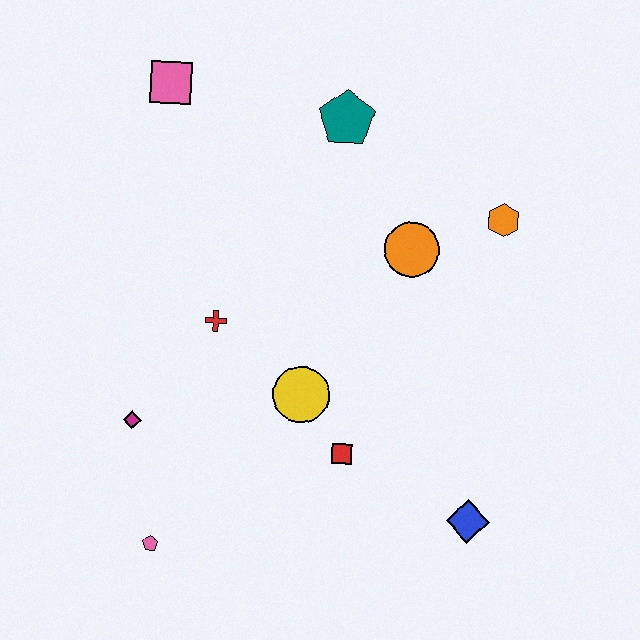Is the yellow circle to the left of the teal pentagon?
Yes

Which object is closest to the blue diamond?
The red square is closest to the blue diamond.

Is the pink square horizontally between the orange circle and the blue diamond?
No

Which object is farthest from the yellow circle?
The pink square is farthest from the yellow circle.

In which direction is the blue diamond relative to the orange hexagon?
The blue diamond is below the orange hexagon.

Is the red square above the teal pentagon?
No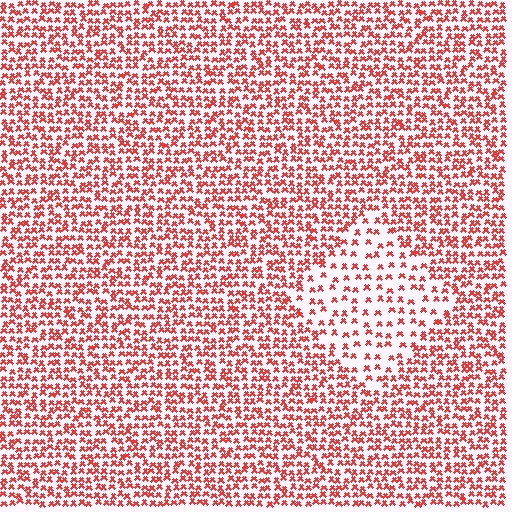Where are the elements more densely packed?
The elements are more densely packed outside the diamond boundary.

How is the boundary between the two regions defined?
The boundary is defined by a change in element density (approximately 2.1x ratio). All elements are the same color, size, and shape.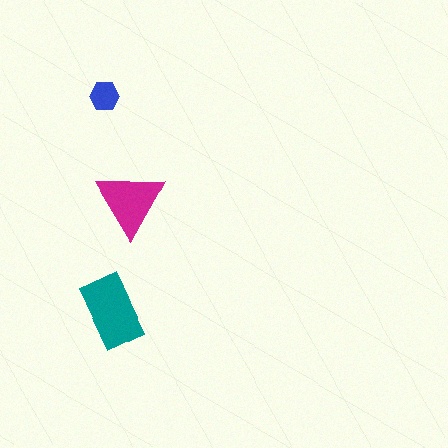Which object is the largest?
The teal rectangle.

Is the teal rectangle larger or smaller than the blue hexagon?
Larger.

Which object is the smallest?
The blue hexagon.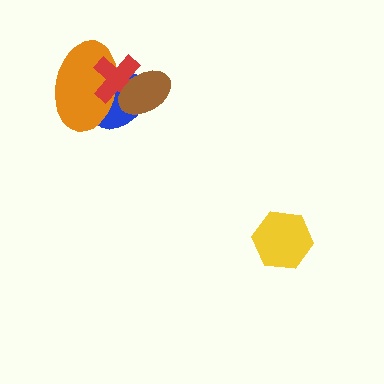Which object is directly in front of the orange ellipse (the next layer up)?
The red cross is directly in front of the orange ellipse.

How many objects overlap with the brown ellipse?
3 objects overlap with the brown ellipse.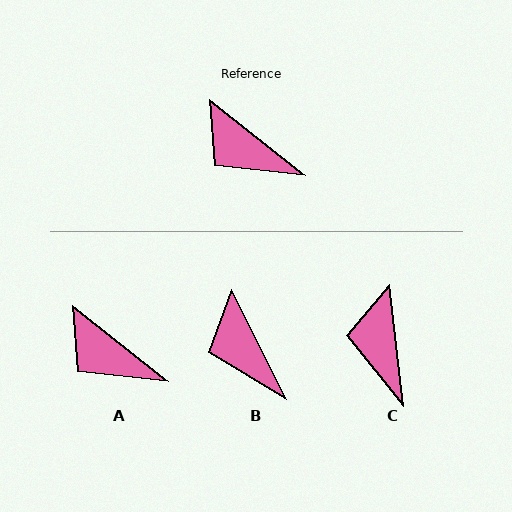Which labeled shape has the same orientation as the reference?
A.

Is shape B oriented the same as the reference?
No, it is off by about 25 degrees.